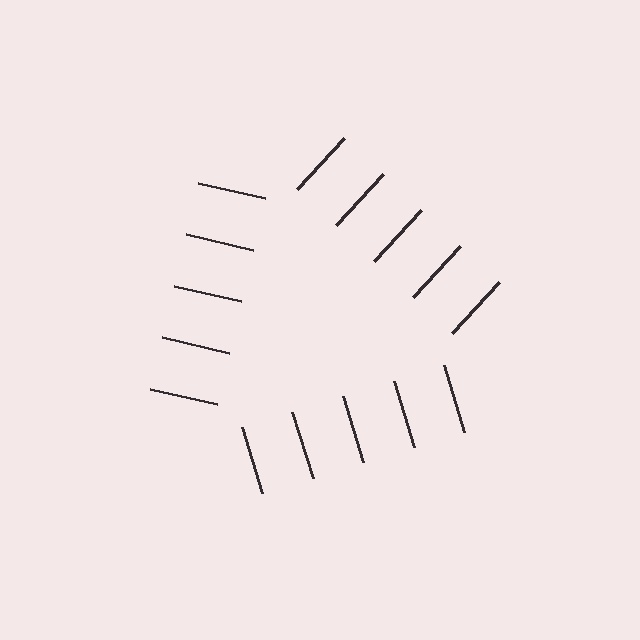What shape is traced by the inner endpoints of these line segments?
An illusory triangle — the line segments terminate on its edges but no continuous stroke is drawn.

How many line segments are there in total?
15 — 5 along each of the 3 edges.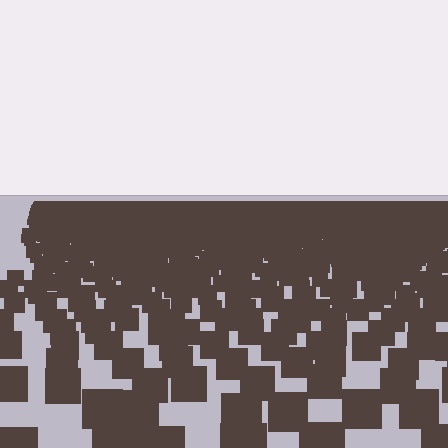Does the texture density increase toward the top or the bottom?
Density increases toward the top.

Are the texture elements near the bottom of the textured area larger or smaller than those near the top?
Larger. Near the bottom, elements are closer to the viewer and appear at a bigger on-screen size.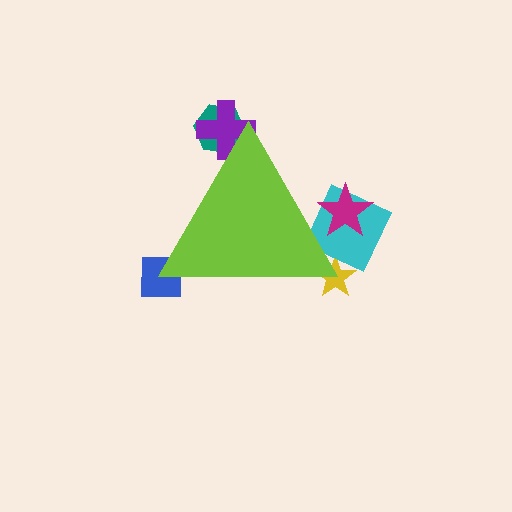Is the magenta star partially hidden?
Yes, the magenta star is partially hidden behind the lime triangle.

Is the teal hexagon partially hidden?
Yes, the teal hexagon is partially hidden behind the lime triangle.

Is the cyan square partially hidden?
Yes, the cyan square is partially hidden behind the lime triangle.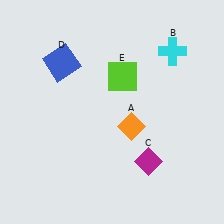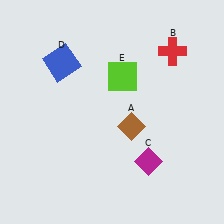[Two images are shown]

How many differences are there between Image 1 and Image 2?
There are 2 differences between the two images.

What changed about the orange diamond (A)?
In Image 1, A is orange. In Image 2, it changed to brown.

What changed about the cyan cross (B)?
In Image 1, B is cyan. In Image 2, it changed to red.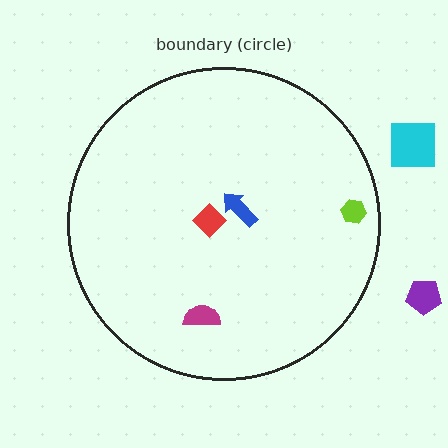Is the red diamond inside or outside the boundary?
Inside.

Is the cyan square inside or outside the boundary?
Outside.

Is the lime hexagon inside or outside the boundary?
Inside.